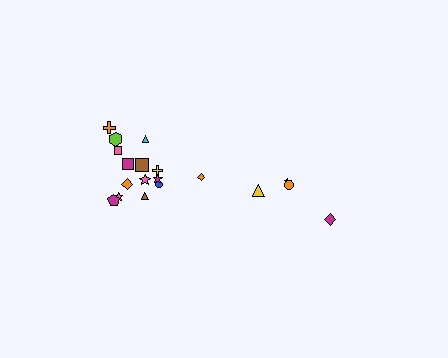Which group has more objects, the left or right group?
The left group.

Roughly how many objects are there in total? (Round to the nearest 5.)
Roughly 20 objects in total.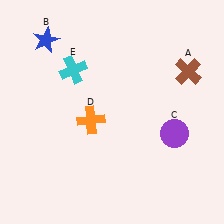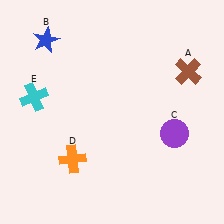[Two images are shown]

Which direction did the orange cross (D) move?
The orange cross (D) moved down.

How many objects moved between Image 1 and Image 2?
2 objects moved between the two images.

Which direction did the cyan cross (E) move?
The cyan cross (E) moved left.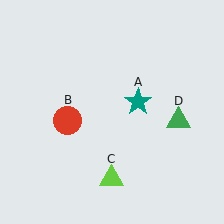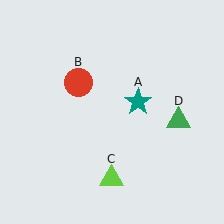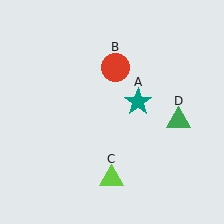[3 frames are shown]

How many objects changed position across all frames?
1 object changed position: red circle (object B).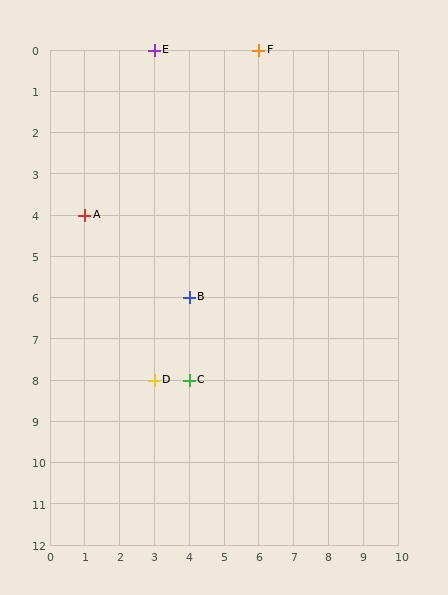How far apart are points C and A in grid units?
Points C and A are 3 columns and 4 rows apart (about 5.0 grid units diagonally).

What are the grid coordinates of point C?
Point C is at grid coordinates (4, 8).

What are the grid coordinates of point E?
Point E is at grid coordinates (3, 0).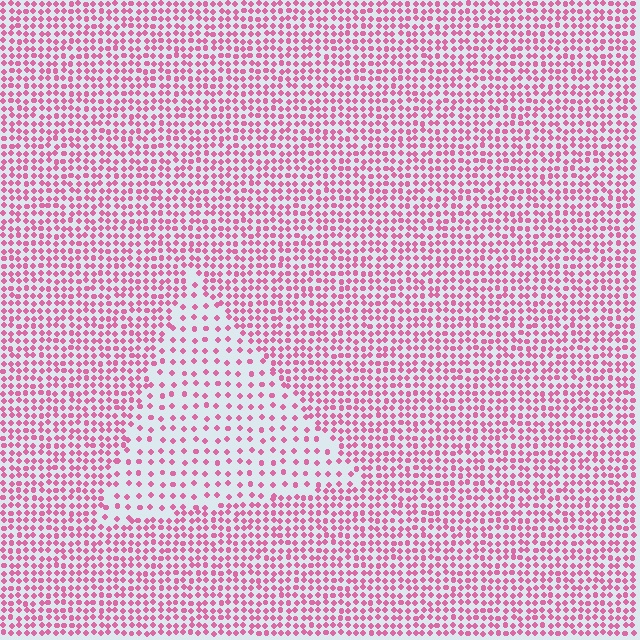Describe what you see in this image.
The image contains small pink elements arranged at two different densities. A triangle-shaped region is visible where the elements are less densely packed than the surrounding area.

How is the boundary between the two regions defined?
The boundary is defined by a change in element density (approximately 2.2x ratio). All elements are the same color, size, and shape.